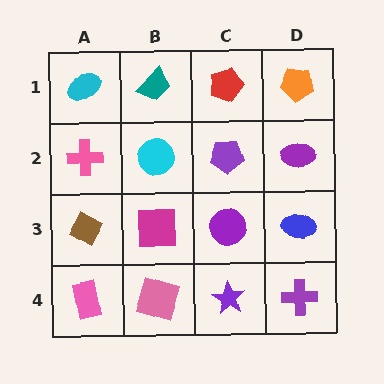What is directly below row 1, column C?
A purple pentagon.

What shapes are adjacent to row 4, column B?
A magenta square (row 3, column B), a pink rectangle (row 4, column A), a purple star (row 4, column C).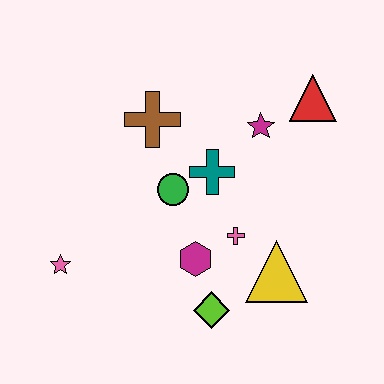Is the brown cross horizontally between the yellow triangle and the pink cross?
No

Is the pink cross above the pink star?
Yes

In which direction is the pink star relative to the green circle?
The pink star is to the left of the green circle.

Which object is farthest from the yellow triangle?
The pink star is farthest from the yellow triangle.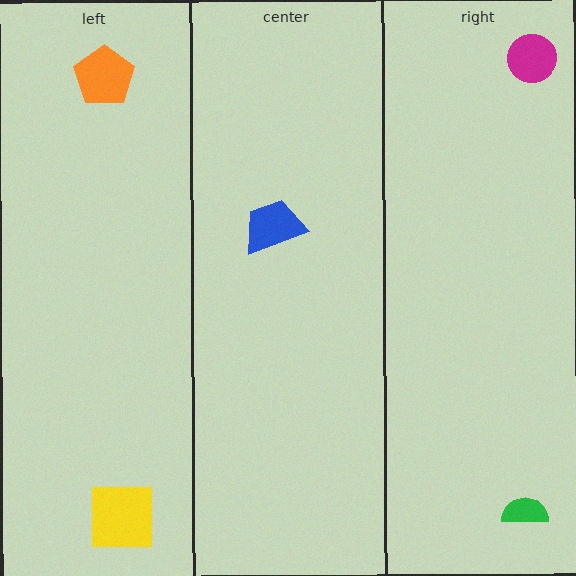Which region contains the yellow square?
The left region.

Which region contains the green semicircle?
The right region.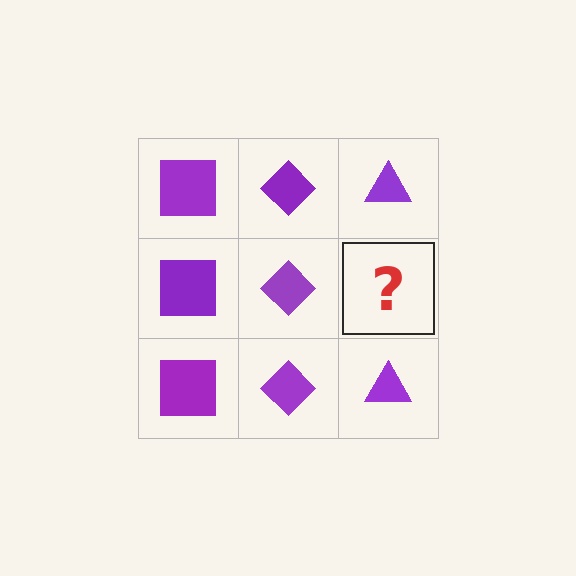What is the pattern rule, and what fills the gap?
The rule is that each column has a consistent shape. The gap should be filled with a purple triangle.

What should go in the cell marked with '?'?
The missing cell should contain a purple triangle.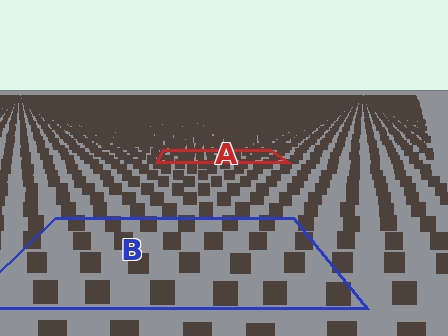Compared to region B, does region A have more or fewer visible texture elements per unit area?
Region A has more texture elements per unit area — they are packed more densely because it is farther away.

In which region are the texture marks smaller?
The texture marks are smaller in region A, because it is farther away.